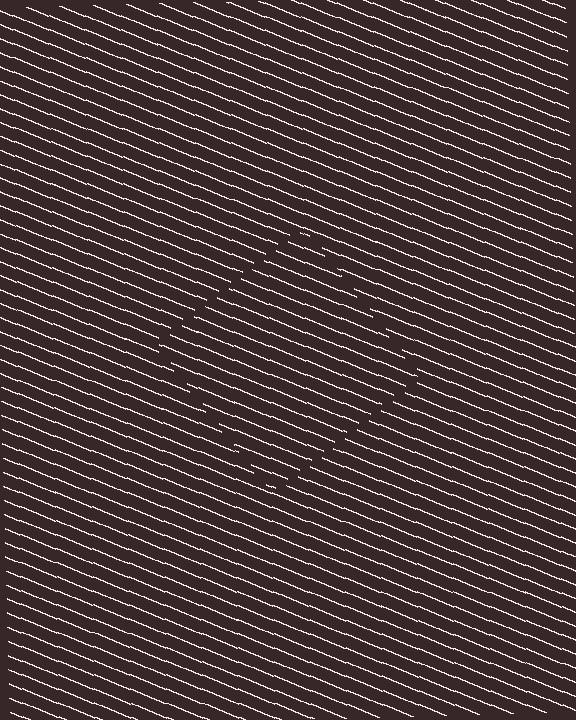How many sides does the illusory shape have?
4 sides — the line-ends trace a square.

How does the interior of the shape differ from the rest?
The interior of the shape contains the same grating, shifted by half a period — the contour is defined by the phase discontinuity where line-ends from the inner and outer gratings abut.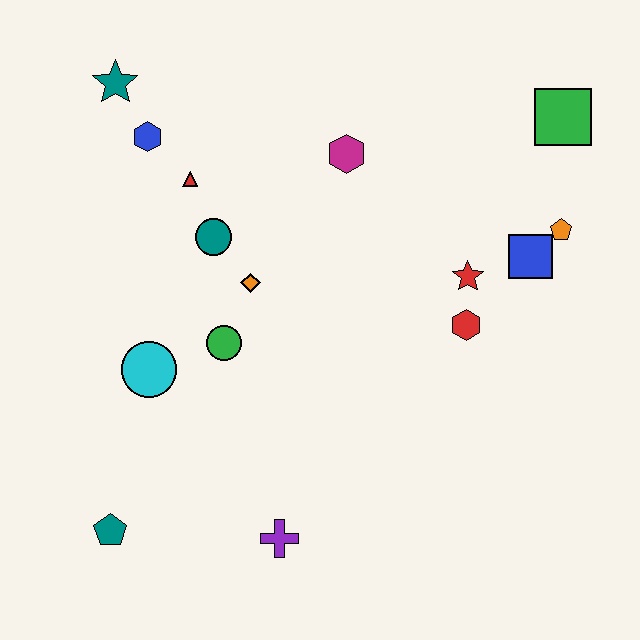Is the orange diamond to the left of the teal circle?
No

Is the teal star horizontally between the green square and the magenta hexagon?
No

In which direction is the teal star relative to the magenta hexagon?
The teal star is to the left of the magenta hexagon.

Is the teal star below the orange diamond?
No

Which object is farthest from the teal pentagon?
The green square is farthest from the teal pentagon.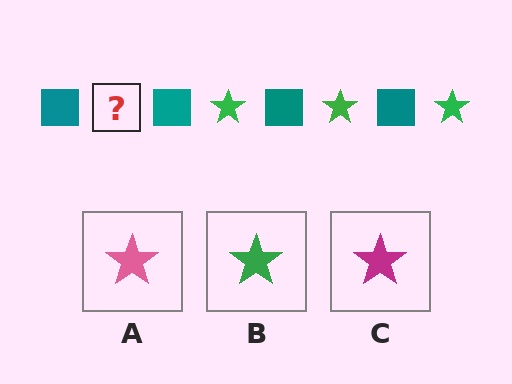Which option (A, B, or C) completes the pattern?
B.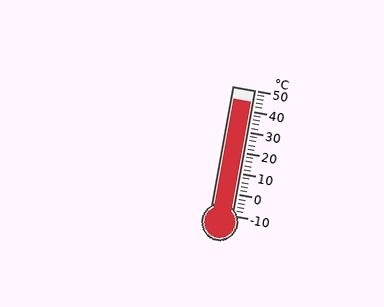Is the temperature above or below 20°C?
The temperature is above 20°C.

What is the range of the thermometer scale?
The thermometer scale ranges from -10°C to 50°C.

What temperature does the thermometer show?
The thermometer shows approximately 44°C.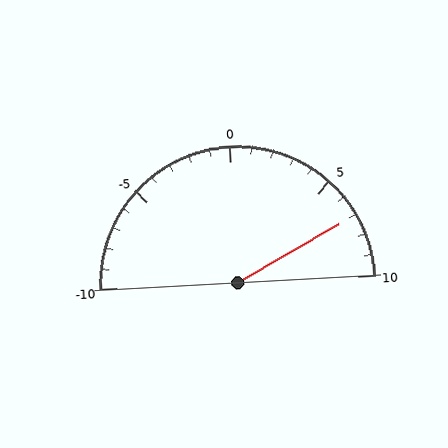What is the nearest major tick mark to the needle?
The nearest major tick mark is 5.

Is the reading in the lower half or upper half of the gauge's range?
The reading is in the upper half of the range (-10 to 10).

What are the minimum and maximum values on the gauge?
The gauge ranges from -10 to 10.